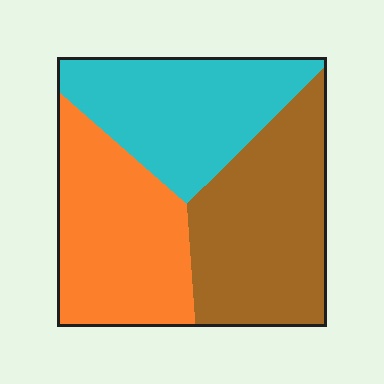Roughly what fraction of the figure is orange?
Orange covers around 35% of the figure.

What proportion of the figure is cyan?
Cyan covers around 30% of the figure.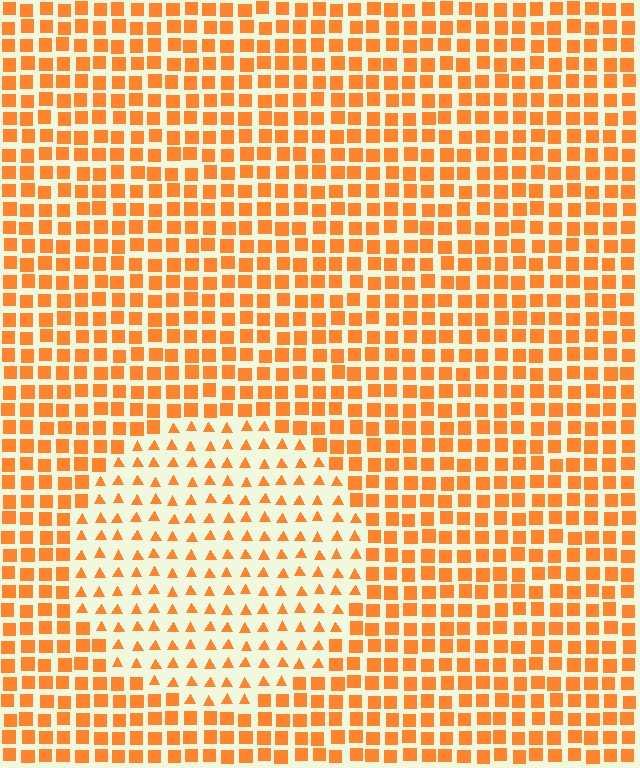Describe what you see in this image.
The image is filled with small orange elements arranged in a uniform grid. A circle-shaped region contains triangles, while the surrounding area contains squares. The boundary is defined purely by the change in element shape.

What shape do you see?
I see a circle.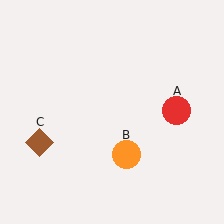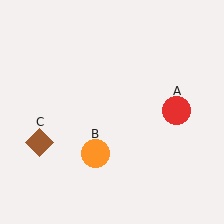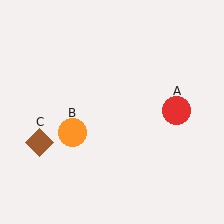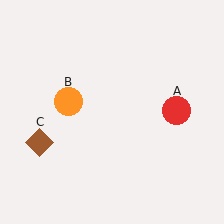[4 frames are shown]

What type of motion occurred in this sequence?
The orange circle (object B) rotated clockwise around the center of the scene.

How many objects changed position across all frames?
1 object changed position: orange circle (object B).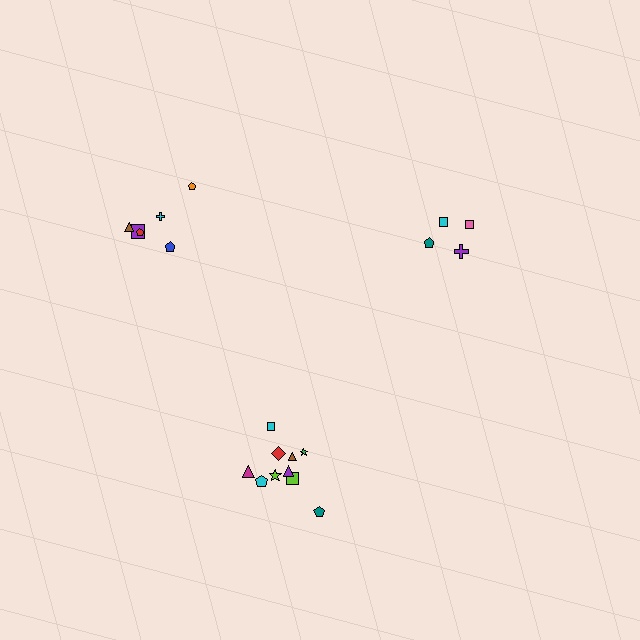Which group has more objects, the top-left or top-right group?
The top-left group.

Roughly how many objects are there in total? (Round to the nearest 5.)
Roughly 20 objects in total.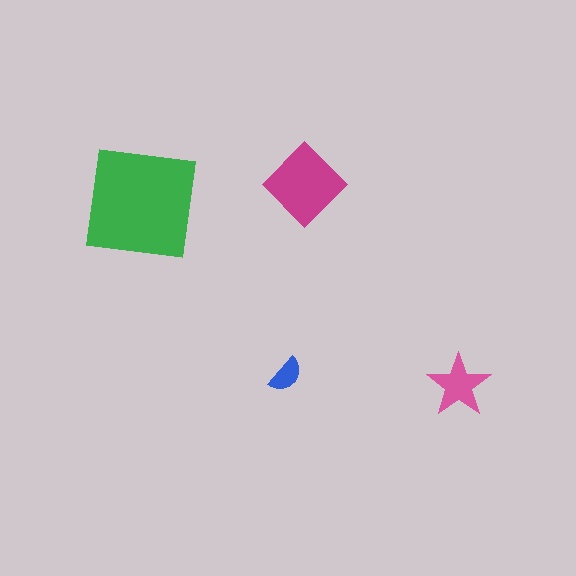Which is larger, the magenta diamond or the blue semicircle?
The magenta diamond.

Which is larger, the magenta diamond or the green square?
The green square.